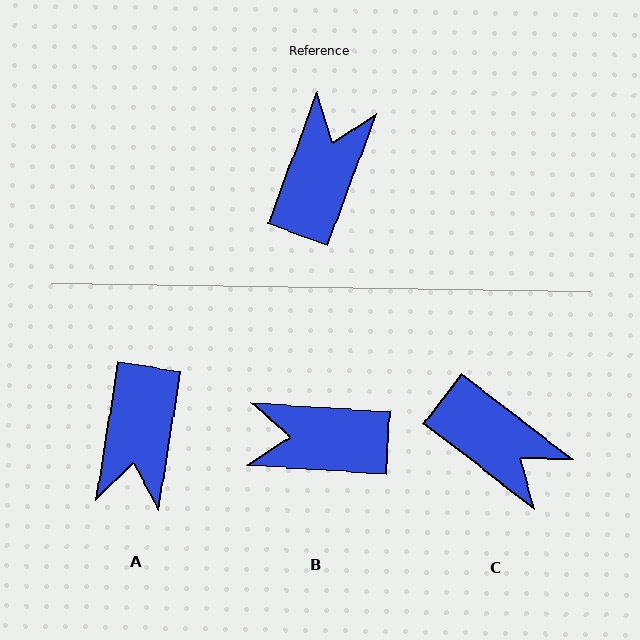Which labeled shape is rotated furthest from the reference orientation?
A, about 169 degrees away.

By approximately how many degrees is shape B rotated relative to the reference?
Approximately 106 degrees counter-clockwise.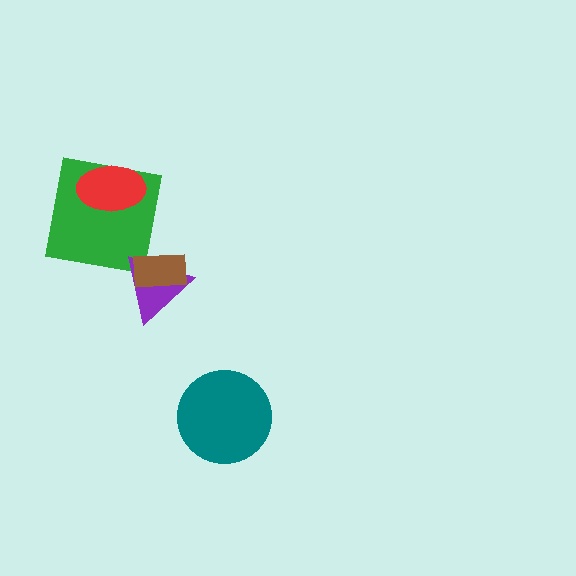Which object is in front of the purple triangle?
The brown rectangle is in front of the purple triangle.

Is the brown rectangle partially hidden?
No, no other shape covers it.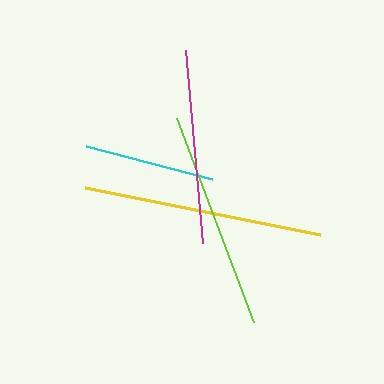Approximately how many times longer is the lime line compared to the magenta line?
The lime line is approximately 1.1 times the length of the magenta line.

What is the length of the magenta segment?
The magenta segment is approximately 194 pixels long.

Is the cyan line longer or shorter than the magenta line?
The magenta line is longer than the cyan line.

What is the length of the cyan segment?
The cyan segment is approximately 130 pixels long.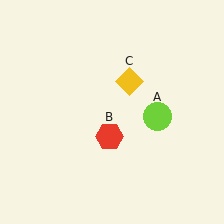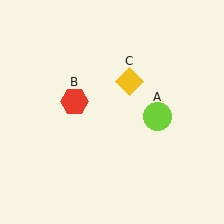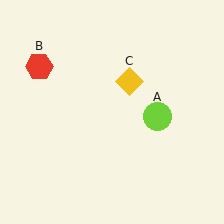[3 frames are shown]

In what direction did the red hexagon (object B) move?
The red hexagon (object B) moved up and to the left.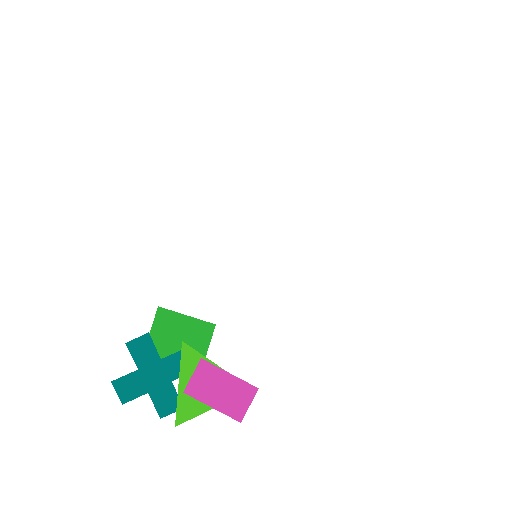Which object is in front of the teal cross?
The lime triangle is in front of the teal cross.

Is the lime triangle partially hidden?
Yes, it is partially covered by another shape.